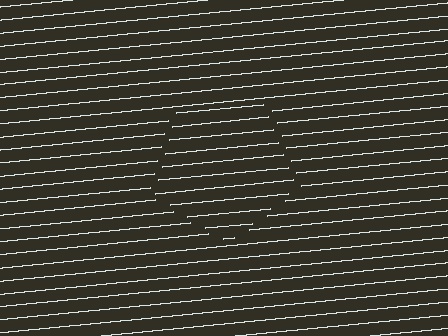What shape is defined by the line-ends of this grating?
An illusory pentagon. The interior of the shape contains the same grating, shifted by half a period — the contour is defined by the phase discontinuity where line-ends from the inner and outer gratings abut.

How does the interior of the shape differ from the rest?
The interior of the shape contains the same grating, shifted by half a period — the contour is defined by the phase discontinuity where line-ends from the inner and outer gratings abut.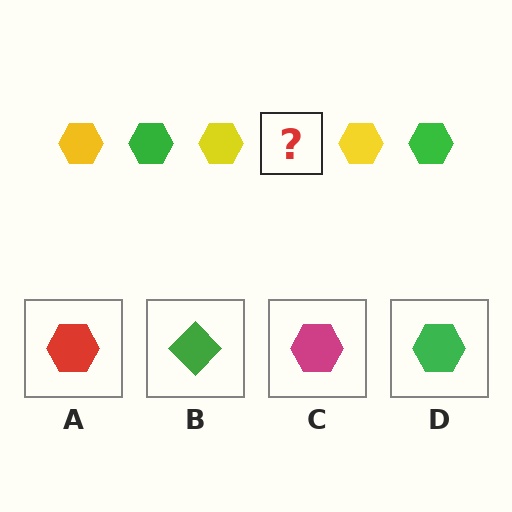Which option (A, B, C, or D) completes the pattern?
D.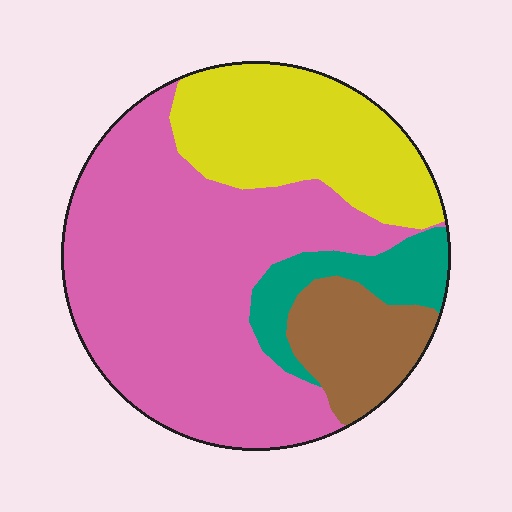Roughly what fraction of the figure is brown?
Brown covers about 10% of the figure.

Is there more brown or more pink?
Pink.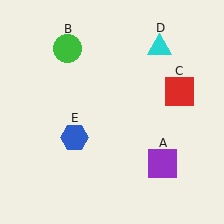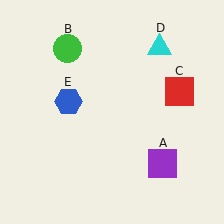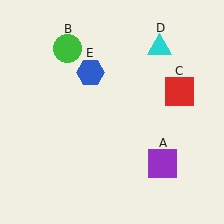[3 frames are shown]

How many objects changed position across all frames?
1 object changed position: blue hexagon (object E).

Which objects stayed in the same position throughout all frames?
Purple square (object A) and green circle (object B) and red square (object C) and cyan triangle (object D) remained stationary.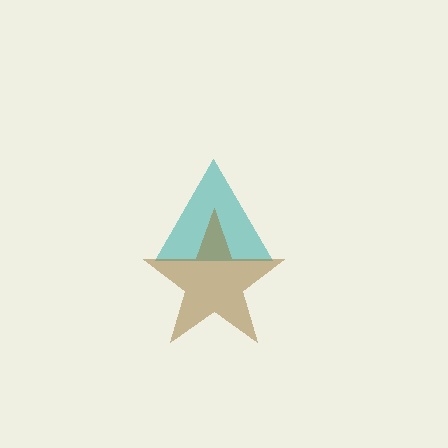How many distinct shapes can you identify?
There are 2 distinct shapes: a teal triangle, a brown star.